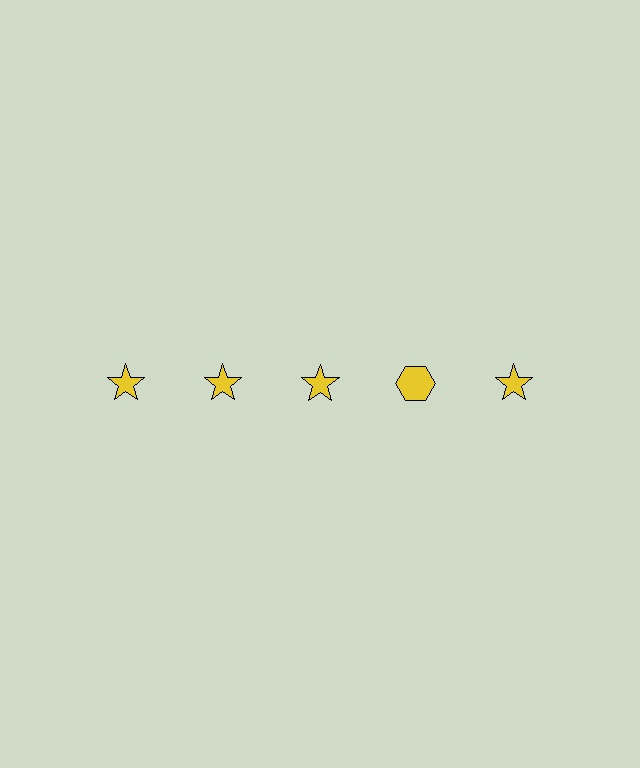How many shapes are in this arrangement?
There are 5 shapes arranged in a grid pattern.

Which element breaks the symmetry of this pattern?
The yellow hexagon in the top row, second from right column breaks the symmetry. All other shapes are yellow stars.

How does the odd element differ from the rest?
It has a different shape: hexagon instead of star.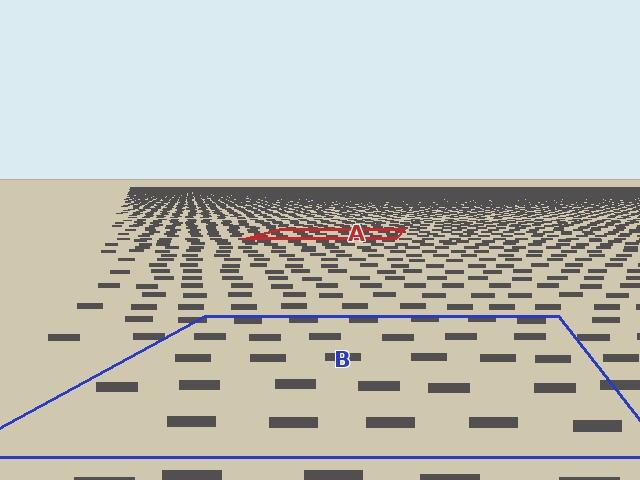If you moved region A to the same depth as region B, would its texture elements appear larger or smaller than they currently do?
They would appear larger. At a closer depth, the same texture elements are projected at a bigger on-screen size.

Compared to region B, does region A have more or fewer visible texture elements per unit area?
Region A has more texture elements per unit area — they are packed more densely because it is farther away.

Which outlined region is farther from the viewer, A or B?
Region A is farther from the viewer — the texture elements inside it appear smaller and more densely packed.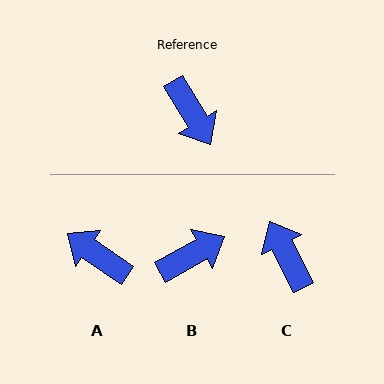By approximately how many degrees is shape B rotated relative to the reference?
Approximately 89 degrees counter-clockwise.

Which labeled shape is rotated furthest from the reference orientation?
C, about 177 degrees away.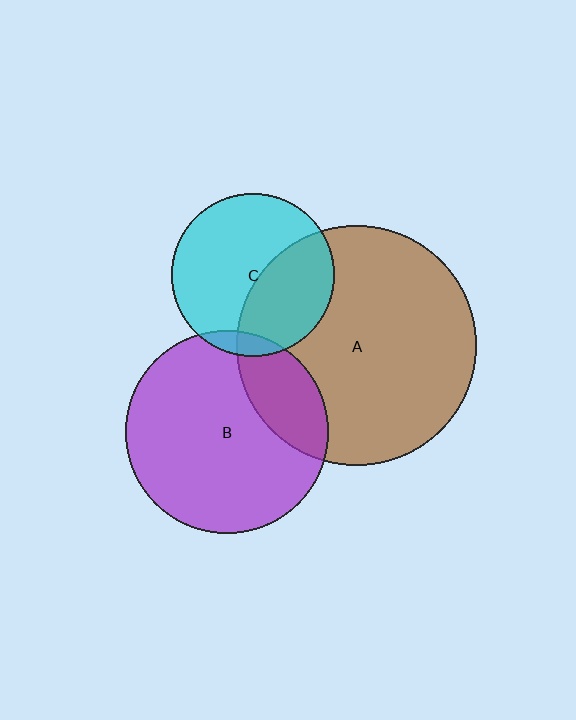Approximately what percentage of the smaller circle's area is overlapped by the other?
Approximately 5%.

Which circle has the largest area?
Circle A (brown).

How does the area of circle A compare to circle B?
Approximately 1.4 times.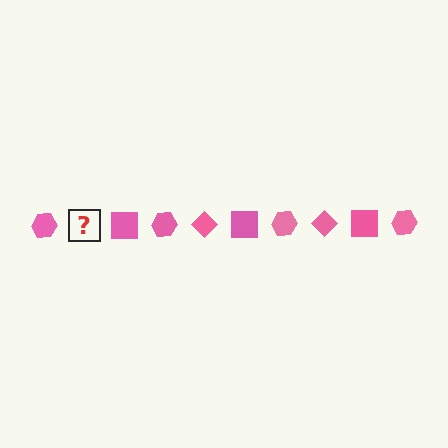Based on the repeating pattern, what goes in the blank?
The blank should be a pink diamond.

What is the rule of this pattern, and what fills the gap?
The rule is that the pattern cycles through hexagon, diamond, square shapes in pink. The gap should be filled with a pink diamond.